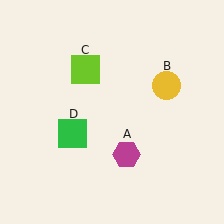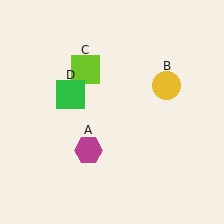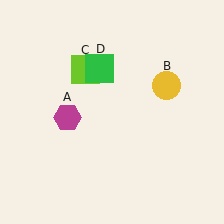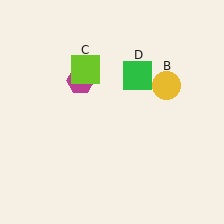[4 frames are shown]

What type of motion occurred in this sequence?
The magenta hexagon (object A), green square (object D) rotated clockwise around the center of the scene.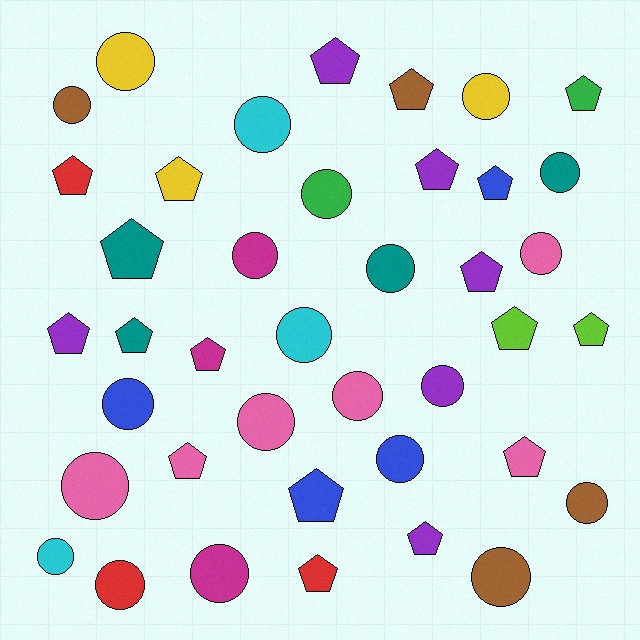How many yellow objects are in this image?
There are 3 yellow objects.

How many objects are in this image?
There are 40 objects.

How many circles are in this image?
There are 21 circles.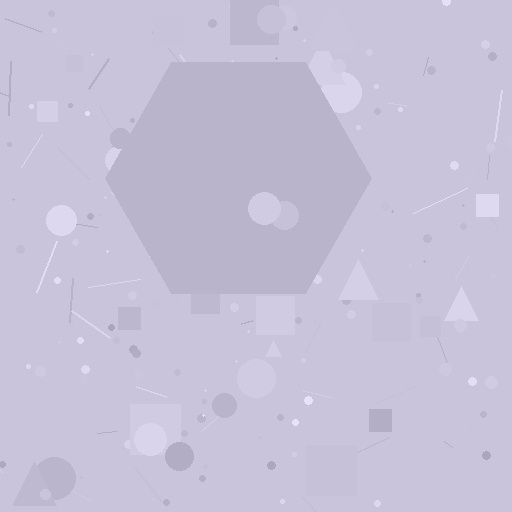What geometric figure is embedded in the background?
A hexagon is embedded in the background.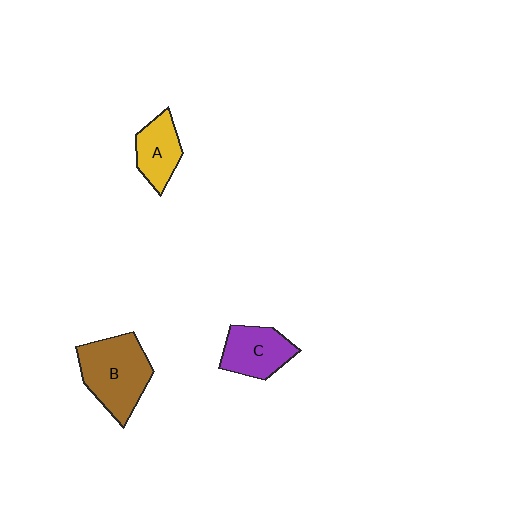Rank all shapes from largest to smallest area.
From largest to smallest: B (brown), C (purple), A (yellow).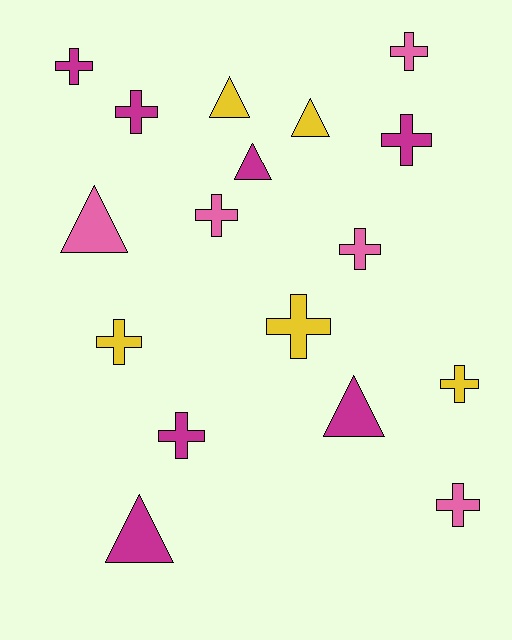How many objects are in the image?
There are 17 objects.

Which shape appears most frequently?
Cross, with 11 objects.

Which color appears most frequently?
Magenta, with 7 objects.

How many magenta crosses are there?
There are 4 magenta crosses.